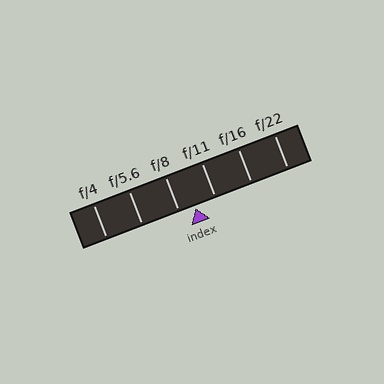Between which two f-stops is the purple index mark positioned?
The index mark is between f/8 and f/11.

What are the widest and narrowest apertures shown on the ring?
The widest aperture shown is f/4 and the narrowest is f/22.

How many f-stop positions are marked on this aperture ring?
There are 6 f-stop positions marked.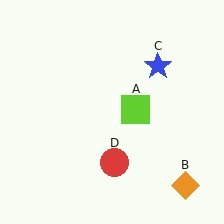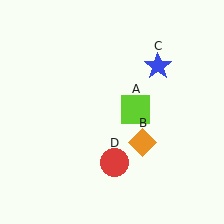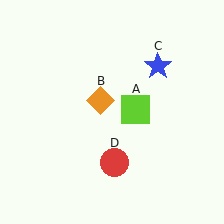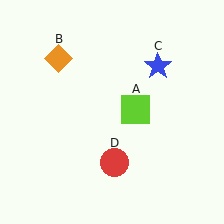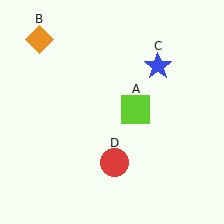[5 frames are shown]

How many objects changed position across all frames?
1 object changed position: orange diamond (object B).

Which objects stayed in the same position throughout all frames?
Lime square (object A) and blue star (object C) and red circle (object D) remained stationary.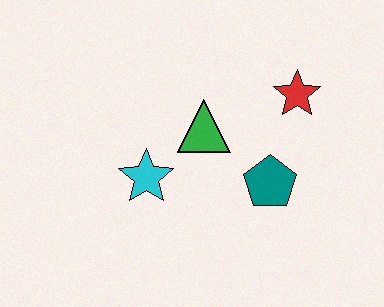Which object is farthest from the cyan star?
The red star is farthest from the cyan star.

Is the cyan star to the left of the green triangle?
Yes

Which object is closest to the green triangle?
The cyan star is closest to the green triangle.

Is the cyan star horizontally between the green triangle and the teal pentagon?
No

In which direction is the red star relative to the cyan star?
The red star is to the right of the cyan star.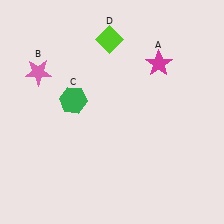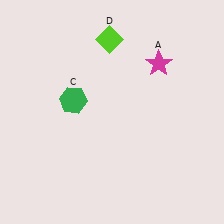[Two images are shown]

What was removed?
The pink star (B) was removed in Image 2.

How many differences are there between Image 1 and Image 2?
There is 1 difference between the two images.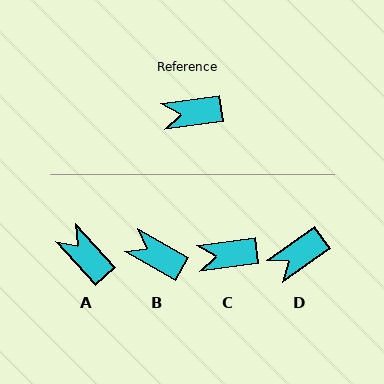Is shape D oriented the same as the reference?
No, it is off by about 28 degrees.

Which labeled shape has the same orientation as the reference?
C.